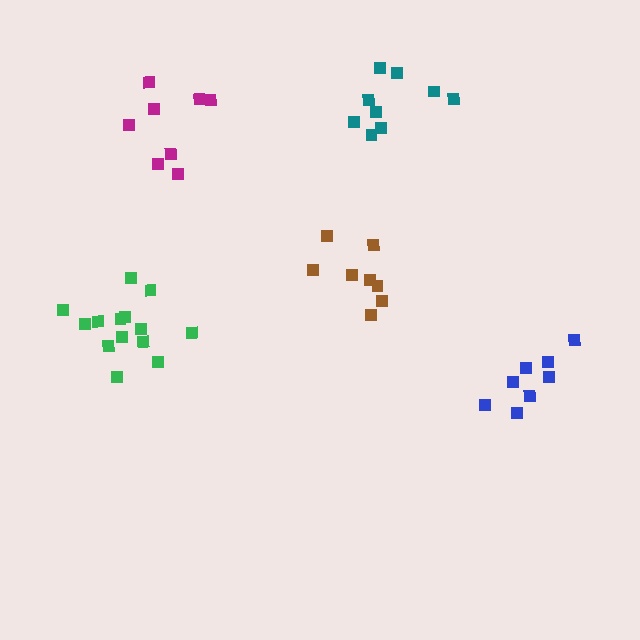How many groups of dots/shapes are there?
There are 5 groups.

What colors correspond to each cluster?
The clusters are colored: brown, blue, magenta, teal, green.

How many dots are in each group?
Group 1: 8 dots, Group 2: 8 dots, Group 3: 8 dots, Group 4: 9 dots, Group 5: 14 dots (47 total).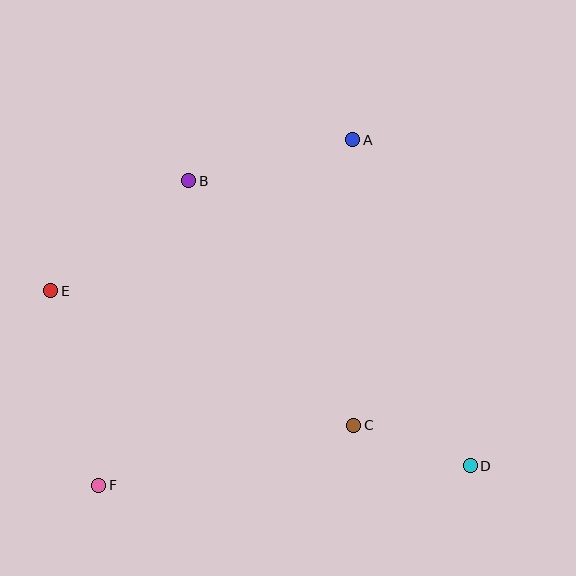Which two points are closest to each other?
Points C and D are closest to each other.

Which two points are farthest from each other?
Points D and E are farthest from each other.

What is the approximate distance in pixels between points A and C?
The distance between A and C is approximately 286 pixels.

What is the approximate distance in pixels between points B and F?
The distance between B and F is approximately 317 pixels.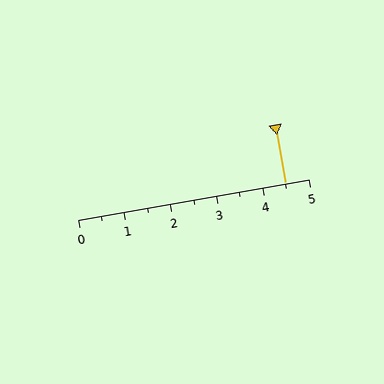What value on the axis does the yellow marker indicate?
The marker indicates approximately 4.5.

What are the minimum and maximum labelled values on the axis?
The axis runs from 0 to 5.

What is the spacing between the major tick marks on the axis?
The major ticks are spaced 1 apart.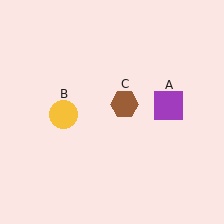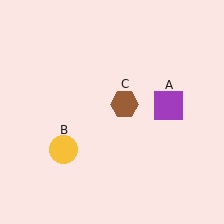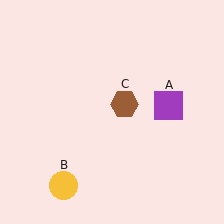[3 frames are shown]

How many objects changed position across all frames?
1 object changed position: yellow circle (object B).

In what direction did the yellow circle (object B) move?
The yellow circle (object B) moved down.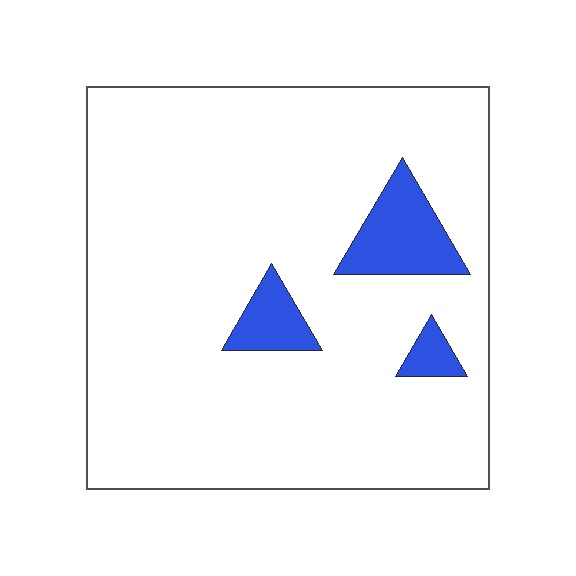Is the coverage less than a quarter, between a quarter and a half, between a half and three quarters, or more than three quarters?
Less than a quarter.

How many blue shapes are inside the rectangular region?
3.